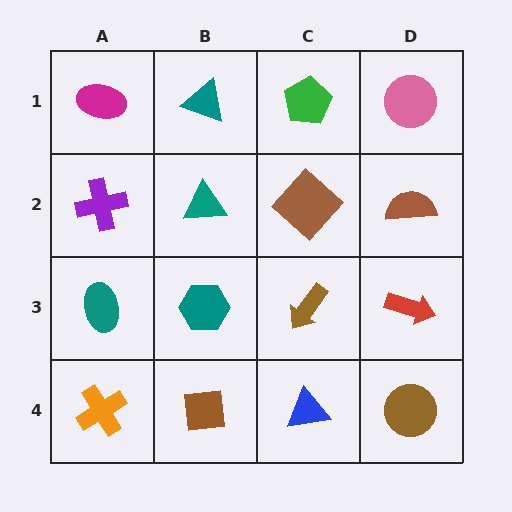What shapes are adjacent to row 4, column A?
A teal ellipse (row 3, column A), a brown square (row 4, column B).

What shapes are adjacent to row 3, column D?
A brown semicircle (row 2, column D), a brown circle (row 4, column D), a brown arrow (row 3, column C).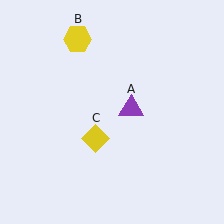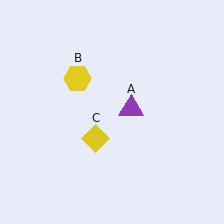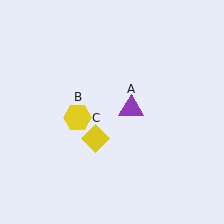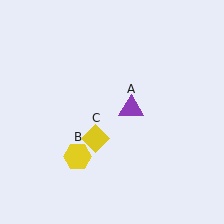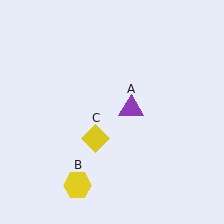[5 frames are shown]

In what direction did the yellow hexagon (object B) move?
The yellow hexagon (object B) moved down.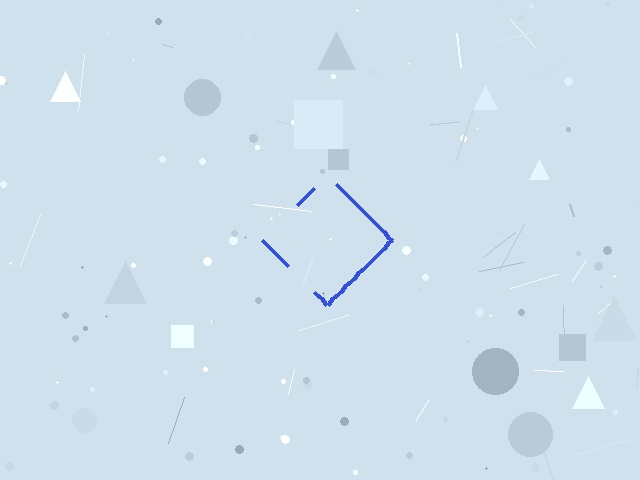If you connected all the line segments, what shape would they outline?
They would outline a diamond.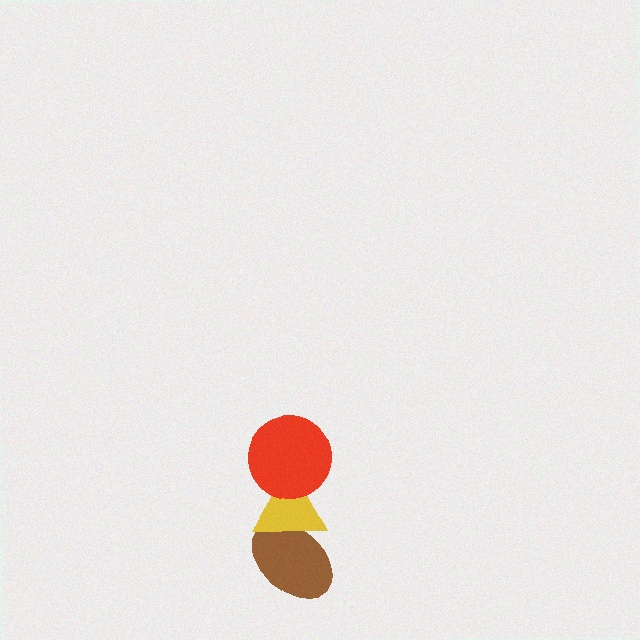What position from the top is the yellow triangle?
The yellow triangle is 2nd from the top.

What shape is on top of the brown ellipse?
The yellow triangle is on top of the brown ellipse.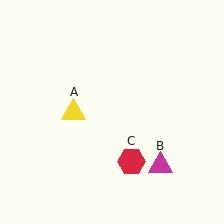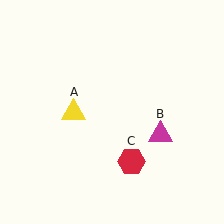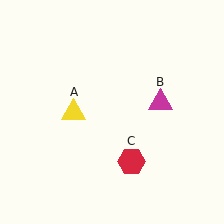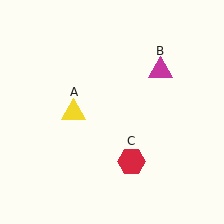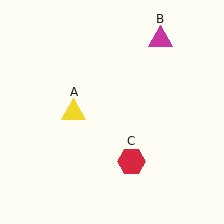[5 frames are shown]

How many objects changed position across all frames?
1 object changed position: magenta triangle (object B).